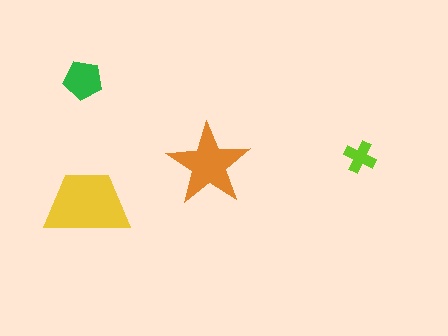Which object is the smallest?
The lime cross.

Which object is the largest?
The yellow trapezoid.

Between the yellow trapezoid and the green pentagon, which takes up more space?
The yellow trapezoid.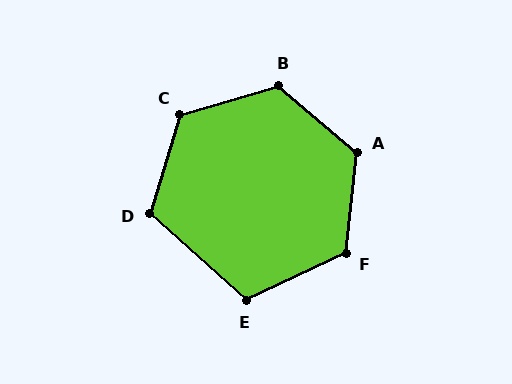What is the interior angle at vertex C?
Approximately 123 degrees (obtuse).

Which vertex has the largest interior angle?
A, at approximately 124 degrees.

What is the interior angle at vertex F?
Approximately 122 degrees (obtuse).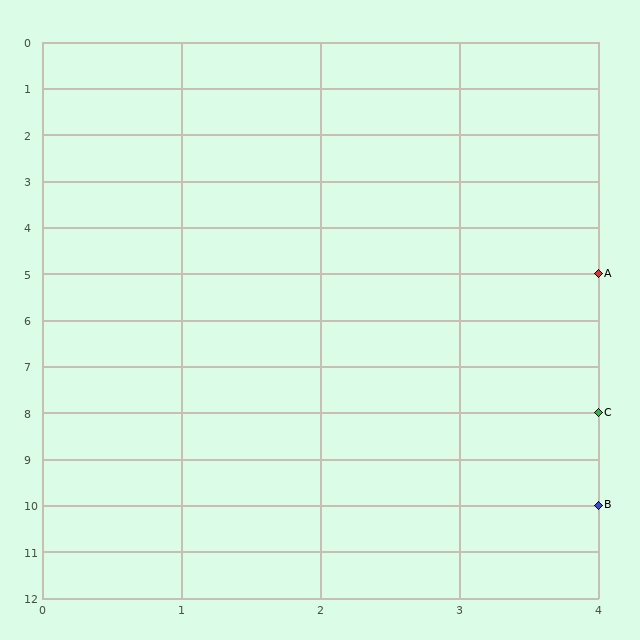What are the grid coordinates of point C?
Point C is at grid coordinates (4, 8).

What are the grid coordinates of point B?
Point B is at grid coordinates (4, 10).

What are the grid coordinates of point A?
Point A is at grid coordinates (4, 5).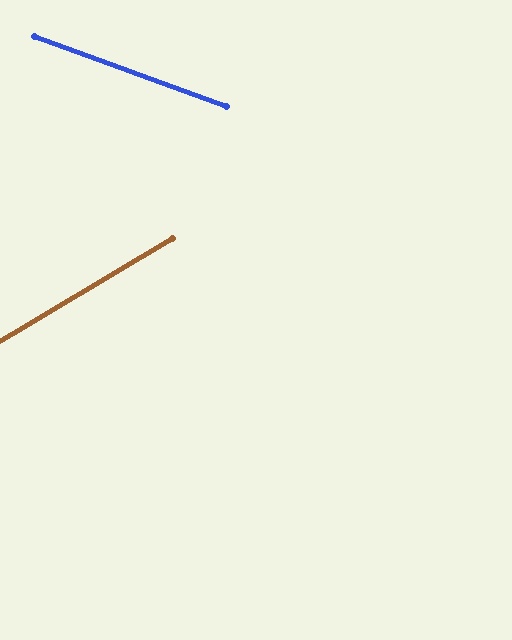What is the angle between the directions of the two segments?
Approximately 51 degrees.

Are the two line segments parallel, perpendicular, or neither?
Neither parallel nor perpendicular — they differ by about 51°.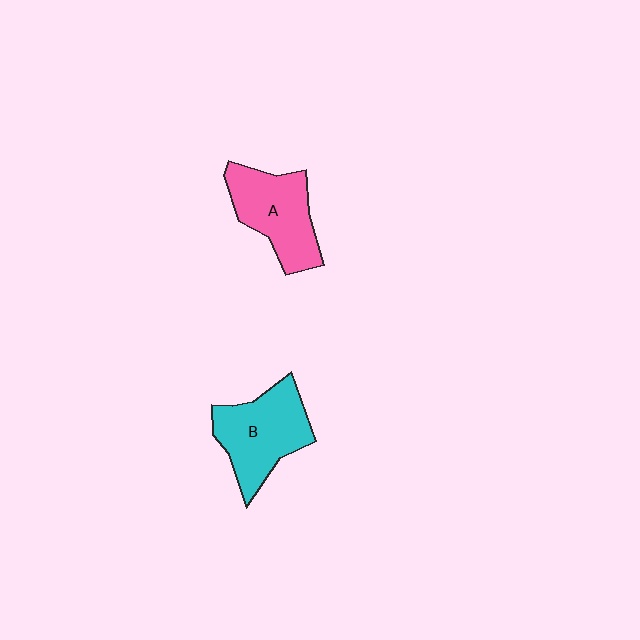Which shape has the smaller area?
Shape A (pink).